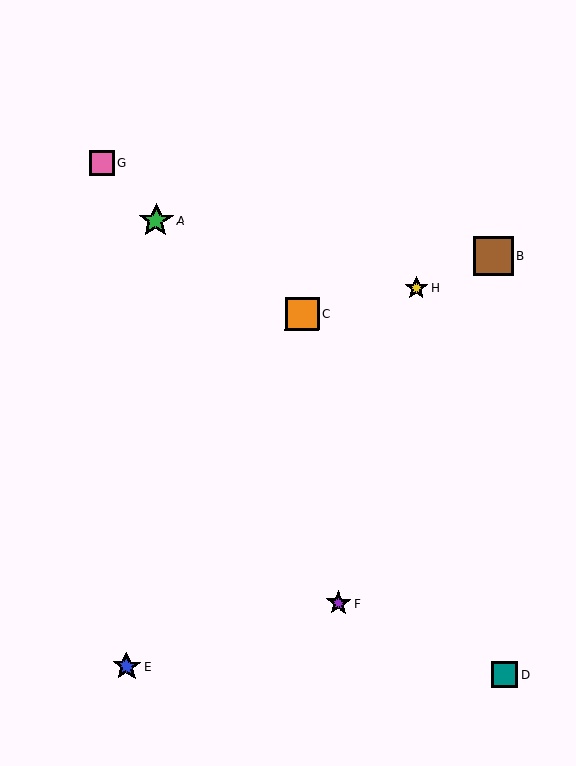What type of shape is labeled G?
Shape G is a pink square.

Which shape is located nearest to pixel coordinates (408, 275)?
The yellow star (labeled H) at (416, 288) is nearest to that location.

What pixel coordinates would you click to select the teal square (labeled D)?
Click at (505, 675) to select the teal square D.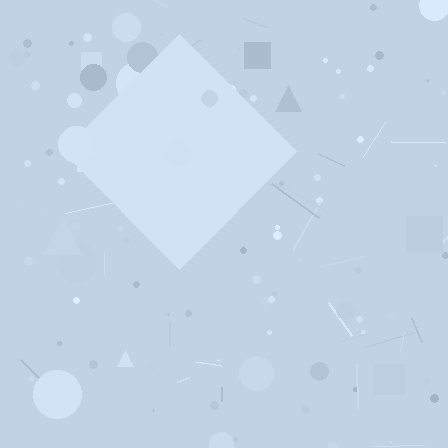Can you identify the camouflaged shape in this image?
The camouflaged shape is a diamond.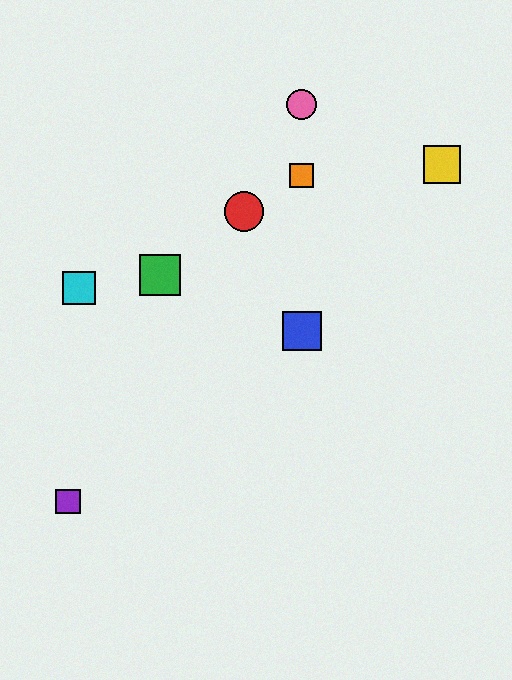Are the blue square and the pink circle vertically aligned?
Yes, both are at x≈302.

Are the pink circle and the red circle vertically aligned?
No, the pink circle is at x≈302 and the red circle is at x≈244.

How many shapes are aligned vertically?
3 shapes (the blue square, the orange square, the pink circle) are aligned vertically.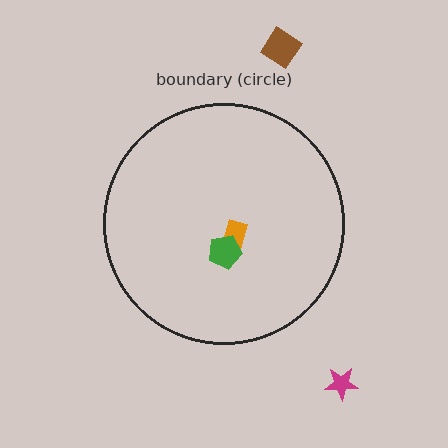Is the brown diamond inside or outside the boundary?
Outside.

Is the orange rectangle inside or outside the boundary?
Inside.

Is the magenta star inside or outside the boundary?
Outside.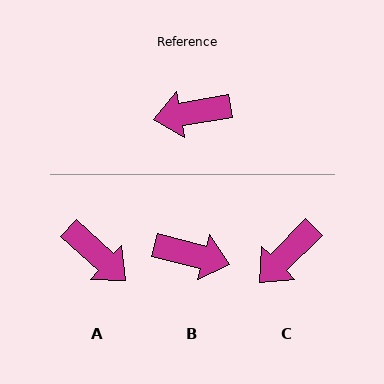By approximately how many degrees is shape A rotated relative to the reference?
Approximately 127 degrees counter-clockwise.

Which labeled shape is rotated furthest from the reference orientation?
B, about 156 degrees away.